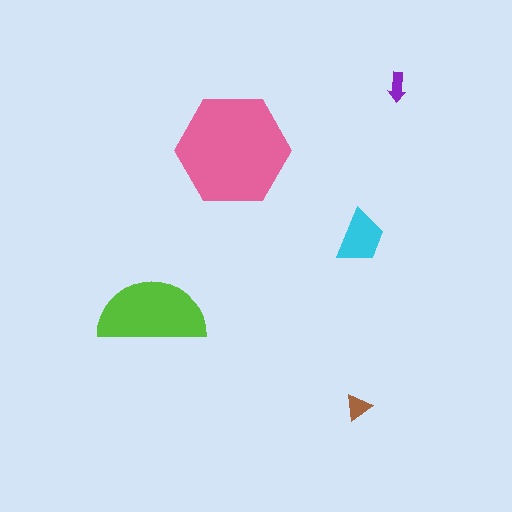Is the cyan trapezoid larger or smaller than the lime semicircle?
Smaller.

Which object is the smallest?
The purple arrow.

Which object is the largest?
The pink hexagon.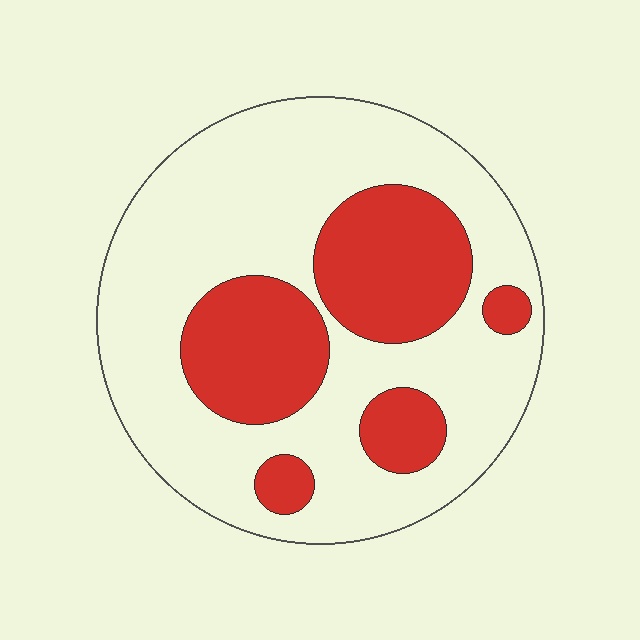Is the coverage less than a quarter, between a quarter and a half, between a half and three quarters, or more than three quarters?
Between a quarter and a half.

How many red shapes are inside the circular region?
5.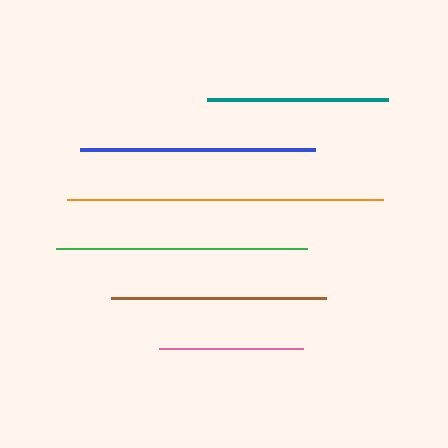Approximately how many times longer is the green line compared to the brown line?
The green line is approximately 1.2 times the length of the brown line.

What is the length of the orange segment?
The orange segment is approximately 316 pixels long.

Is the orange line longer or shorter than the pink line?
The orange line is longer than the pink line.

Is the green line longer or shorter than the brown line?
The green line is longer than the brown line.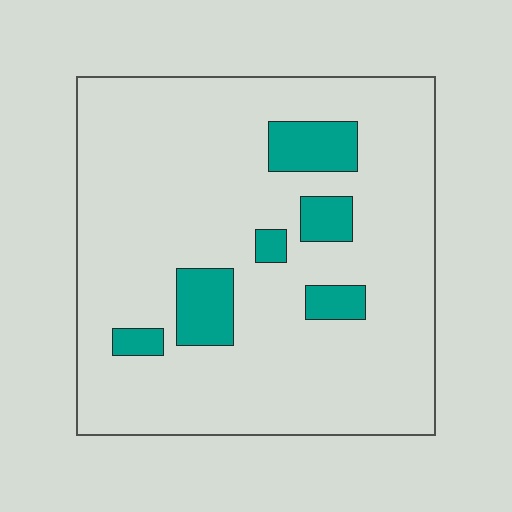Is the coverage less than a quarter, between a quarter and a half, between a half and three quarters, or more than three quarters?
Less than a quarter.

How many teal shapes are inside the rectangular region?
6.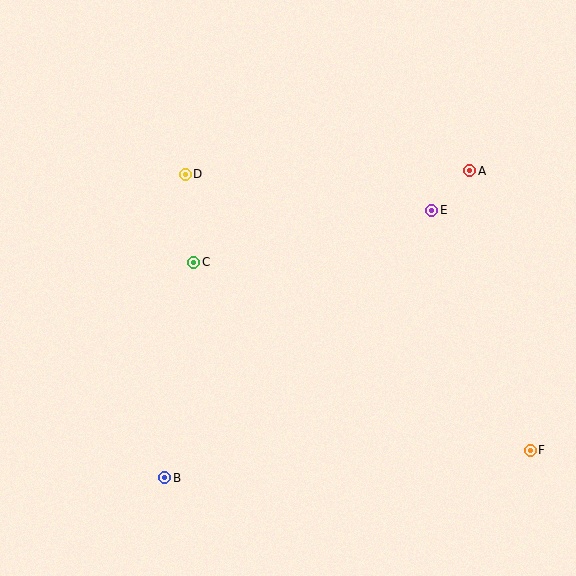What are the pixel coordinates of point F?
Point F is at (530, 450).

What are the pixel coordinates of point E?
Point E is at (432, 210).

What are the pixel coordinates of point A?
Point A is at (470, 171).